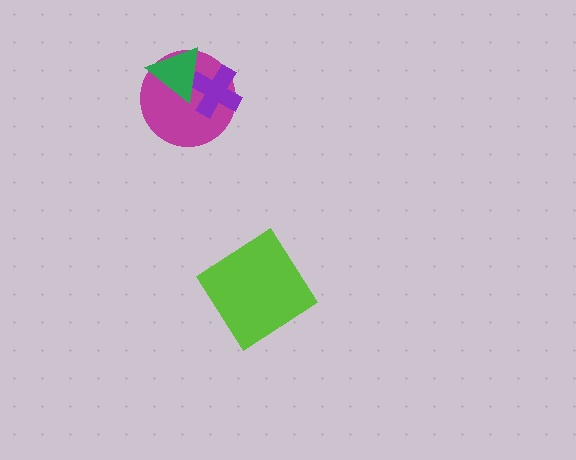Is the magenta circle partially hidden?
Yes, it is partially covered by another shape.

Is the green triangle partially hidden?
No, no other shape covers it.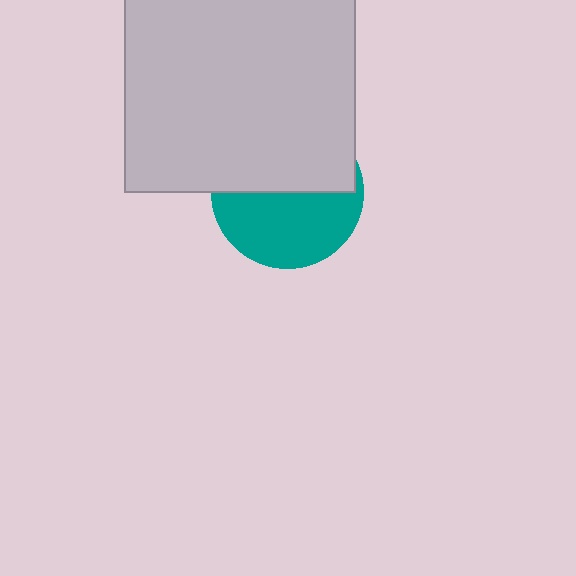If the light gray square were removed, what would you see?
You would see the complete teal circle.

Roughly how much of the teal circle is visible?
About half of it is visible (roughly 50%).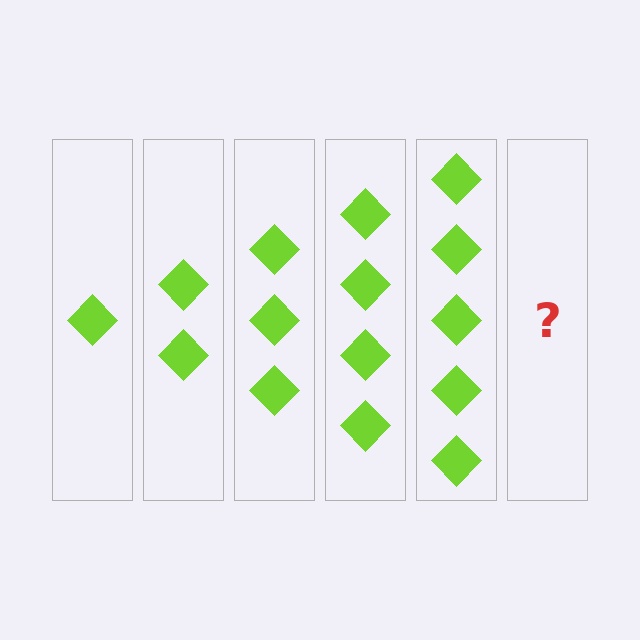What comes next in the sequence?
The next element should be 6 diamonds.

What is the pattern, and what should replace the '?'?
The pattern is that each step adds one more diamond. The '?' should be 6 diamonds.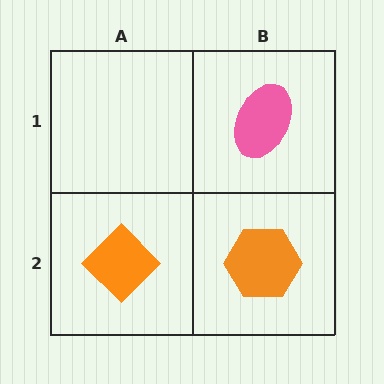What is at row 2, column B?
An orange hexagon.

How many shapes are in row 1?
1 shape.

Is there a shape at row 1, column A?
No, that cell is empty.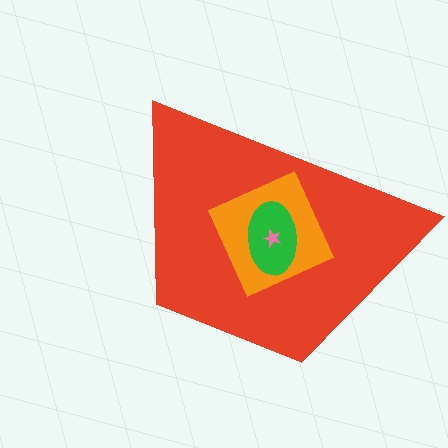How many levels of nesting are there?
4.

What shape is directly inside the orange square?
The green ellipse.